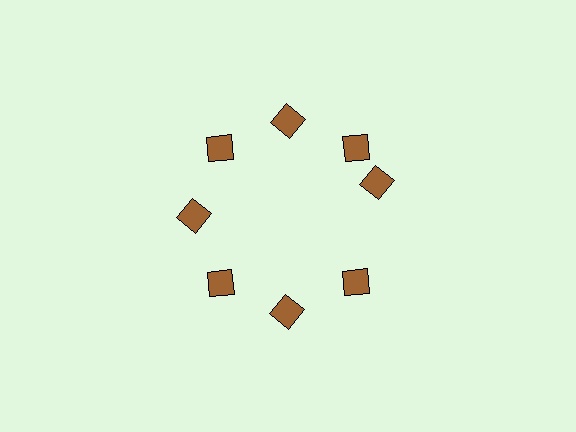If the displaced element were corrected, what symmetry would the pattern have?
It would have 8-fold rotational symmetry — the pattern would map onto itself every 45 degrees.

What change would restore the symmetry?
The symmetry would be restored by rotating it back into even spacing with its neighbors so that all 8 diamonds sit at equal angles and equal distance from the center.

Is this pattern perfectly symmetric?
No. The 8 brown diamonds are arranged in a ring, but one element near the 3 o'clock position is rotated out of alignment along the ring, breaking the 8-fold rotational symmetry.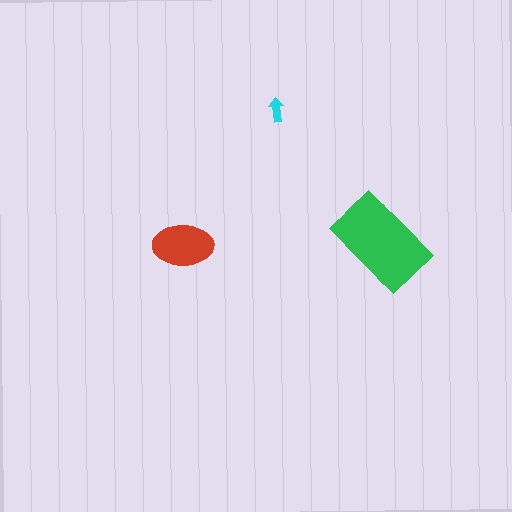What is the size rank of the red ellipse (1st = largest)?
2nd.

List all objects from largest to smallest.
The green rectangle, the red ellipse, the cyan arrow.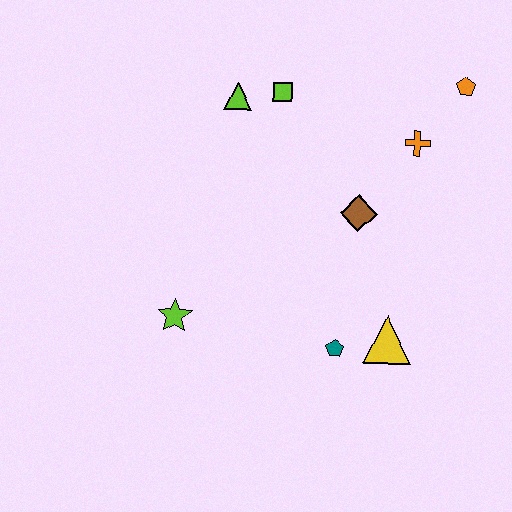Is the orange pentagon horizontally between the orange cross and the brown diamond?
No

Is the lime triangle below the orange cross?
No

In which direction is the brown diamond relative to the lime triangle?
The brown diamond is to the right of the lime triangle.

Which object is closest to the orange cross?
The orange pentagon is closest to the orange cross.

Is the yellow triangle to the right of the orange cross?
No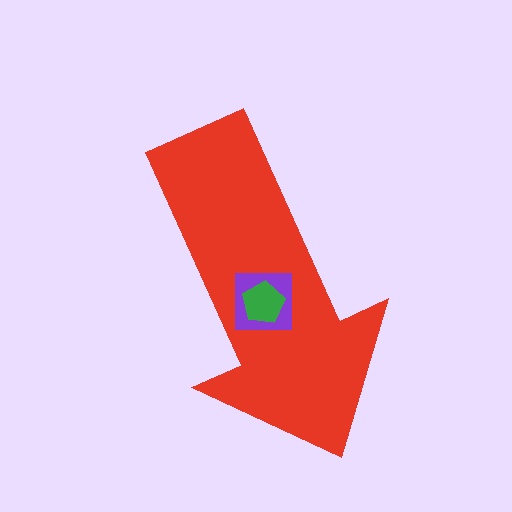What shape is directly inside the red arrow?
The purple square.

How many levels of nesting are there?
3.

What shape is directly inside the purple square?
The green pentagon.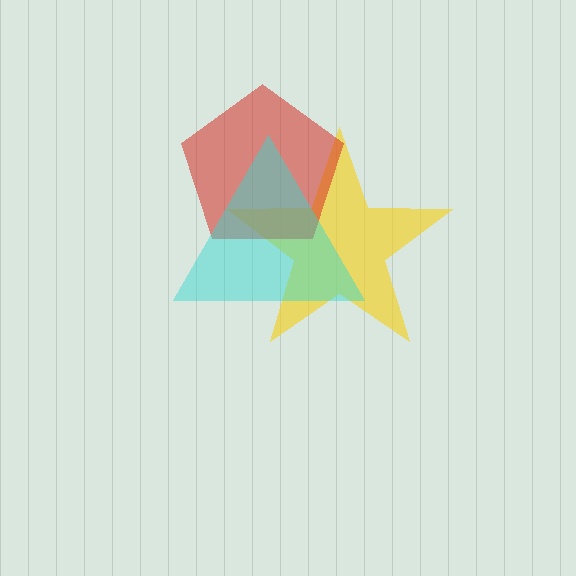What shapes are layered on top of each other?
The layered shapes are: a yellow star, a red pentagon, a cyan triangle.